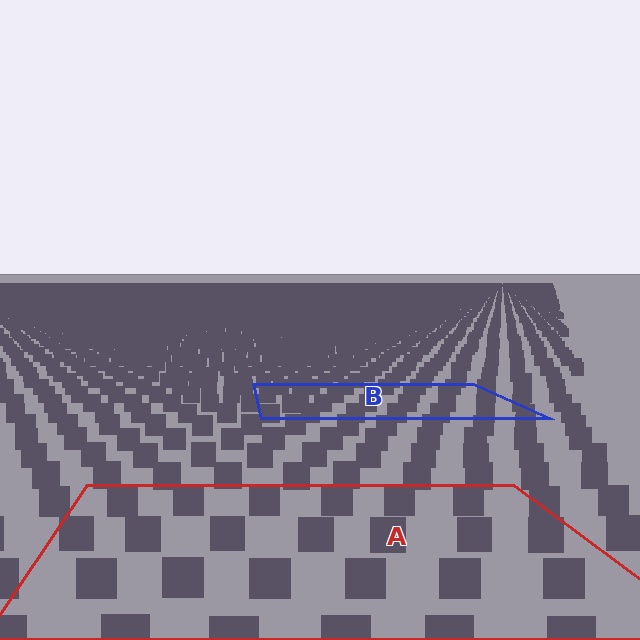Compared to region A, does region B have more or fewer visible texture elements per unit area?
Region B has more texture elements per unit area — they are packed more densely because it is farther away.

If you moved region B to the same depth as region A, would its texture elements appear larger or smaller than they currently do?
They would appear larger. At a closer depth, the same texture elements are projected at a bigger on-screen size.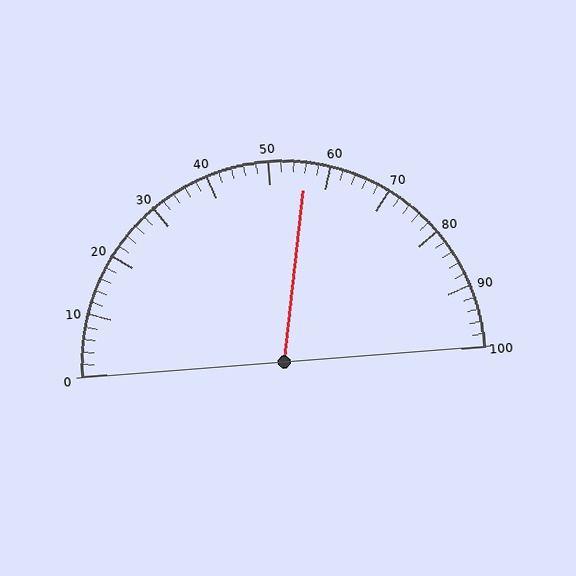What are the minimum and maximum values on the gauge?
The gauge ranges from 0 to 100.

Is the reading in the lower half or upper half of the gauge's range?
The reading is in the upper half of the range (0 to 100).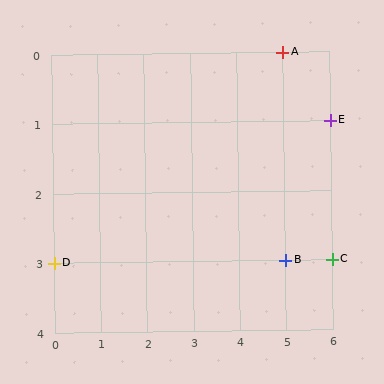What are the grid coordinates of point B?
Point B is at grid coordinates (5, 3).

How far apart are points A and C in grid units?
Points A and C are 1 column and 3 rows apart (about 3.2 grid units diagonally).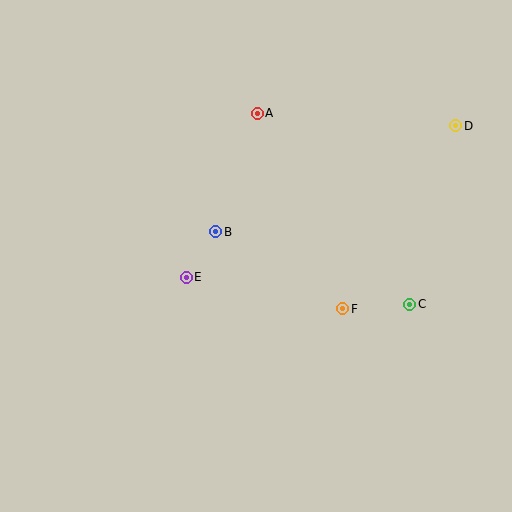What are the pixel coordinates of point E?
Point E is at (186, 277).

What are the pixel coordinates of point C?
Point C is at (409, 304).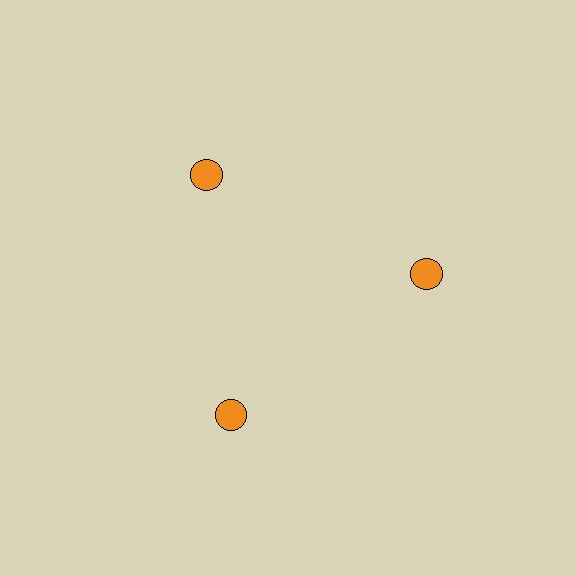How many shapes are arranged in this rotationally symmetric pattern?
There are 3 shapes, arranged in 3 groups of 1.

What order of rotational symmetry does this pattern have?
This pattern has 3-fold rotational symmetry.